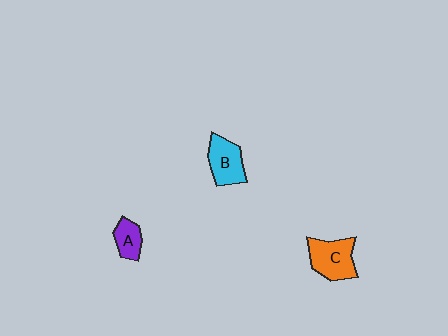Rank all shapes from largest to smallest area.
From largest to smallest: C (orange), B (cyan), A (purple).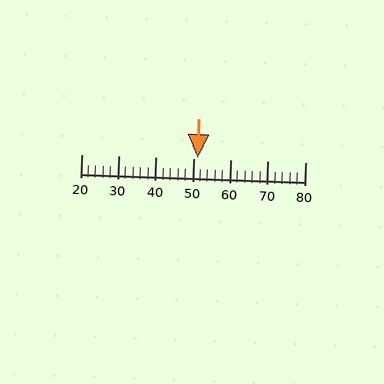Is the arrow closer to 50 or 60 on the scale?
The arrow is closer to 50.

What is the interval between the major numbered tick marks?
The major tick marks are spaced 10 units apart.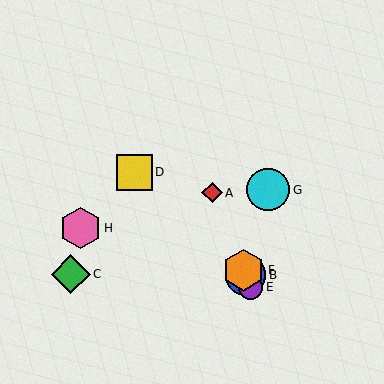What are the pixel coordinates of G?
Object G is at (268, 190).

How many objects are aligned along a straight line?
4 objects (A, B, E, F) are aligned along a straight line.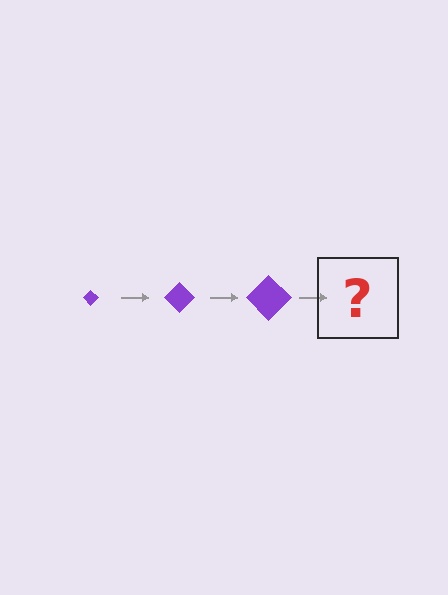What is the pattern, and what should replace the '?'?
The pattern is that the diamond gets progressively larger each step. The '?' should be a purple diamond, larger than the previous one.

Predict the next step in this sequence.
The next step is a purple diamond, larger than the previous one.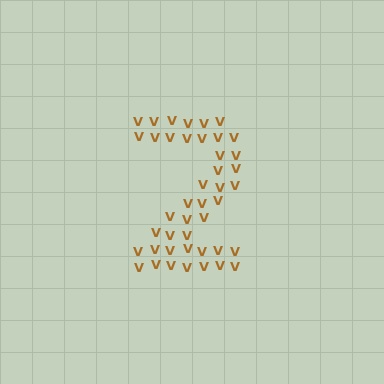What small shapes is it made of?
It is made of small letter V's.